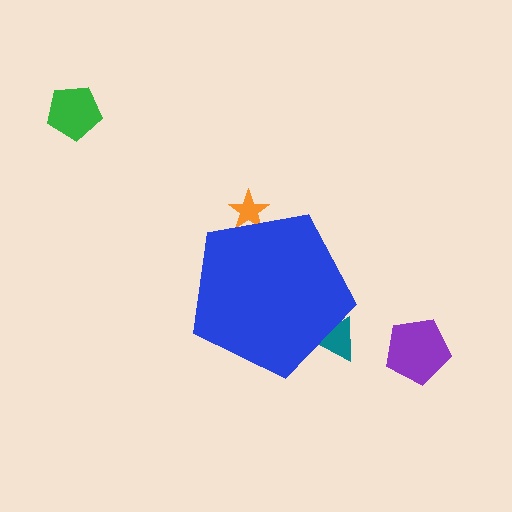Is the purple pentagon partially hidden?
No, the purple pentagon is fully visible.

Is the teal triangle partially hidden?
Yes, the teal triangle is partially hidden behind the blue pentagon.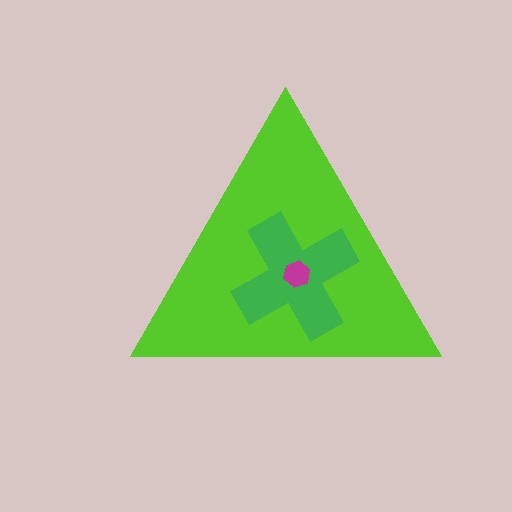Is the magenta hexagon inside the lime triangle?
Yes.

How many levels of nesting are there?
3.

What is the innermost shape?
The magenta hexagon.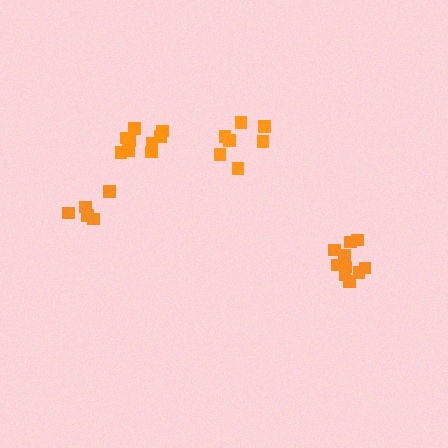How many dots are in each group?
Group 1: 9 dots, Group 2: 11 dots, Group 3: 5 dots, Group 4: 7 dots (32 total).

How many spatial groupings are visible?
There are 4 spatial groupings.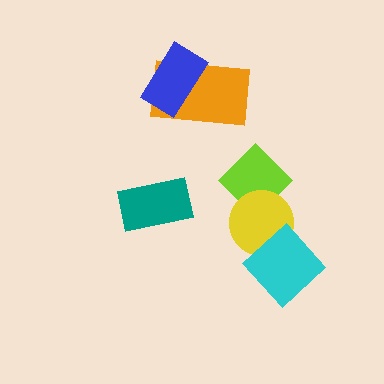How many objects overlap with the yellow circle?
2 objects overlap with the yellow circle.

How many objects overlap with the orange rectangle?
1 object overlaps with the orange rectangle.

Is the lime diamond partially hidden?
Yes, it is partially covered by another shape.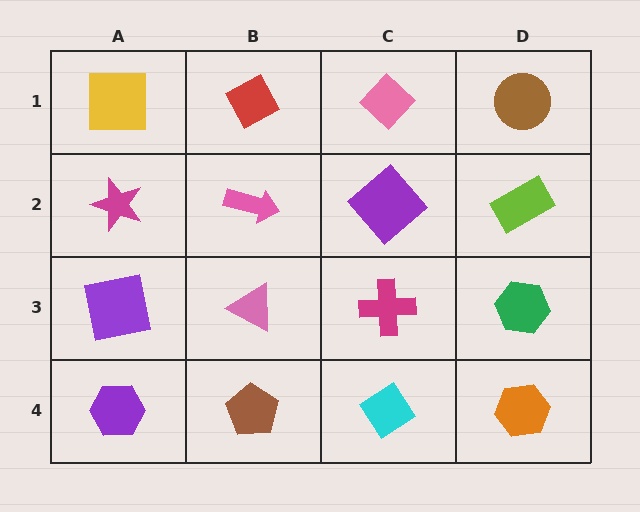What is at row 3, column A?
A purple square.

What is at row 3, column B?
A pink triangle.